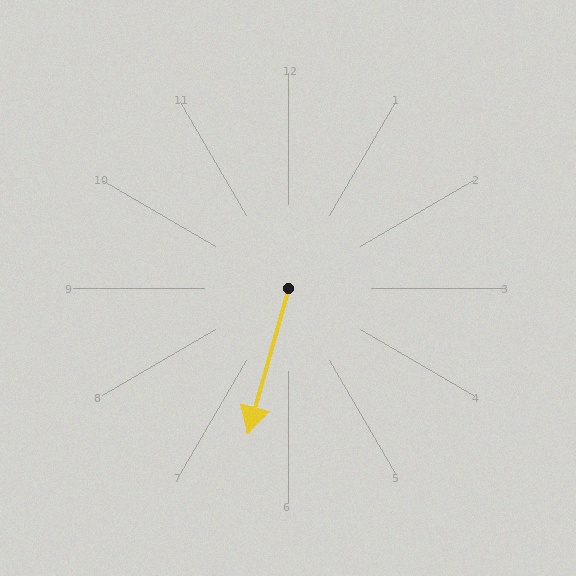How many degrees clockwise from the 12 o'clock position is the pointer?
Approximately 196 degrees.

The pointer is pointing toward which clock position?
Roughly 7 o'clock.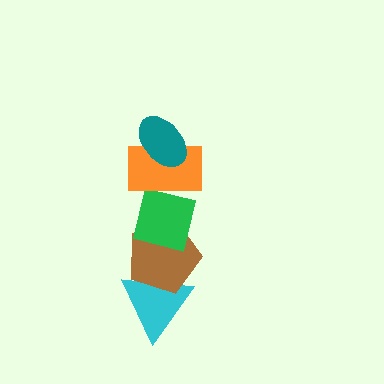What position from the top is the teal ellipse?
The teal ellipse is 1st from the top.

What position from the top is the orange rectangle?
The orange rectangle is 2nd from the top.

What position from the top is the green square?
The green square is 3rd from the top.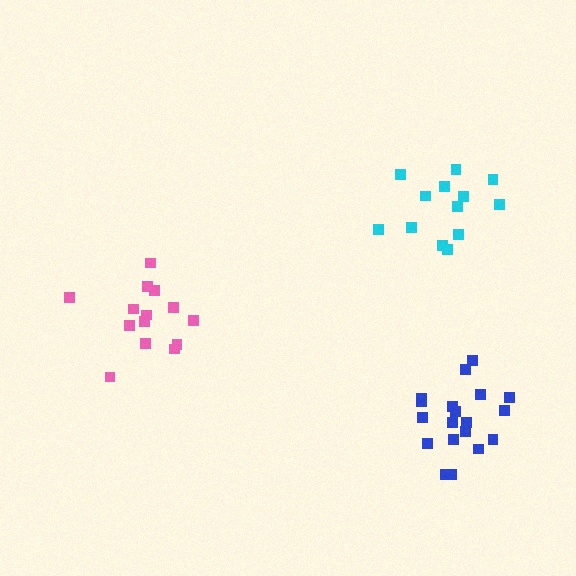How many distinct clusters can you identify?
There are 3 distinct clusters.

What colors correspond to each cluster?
The clusters are colored: pink, blue, cyan.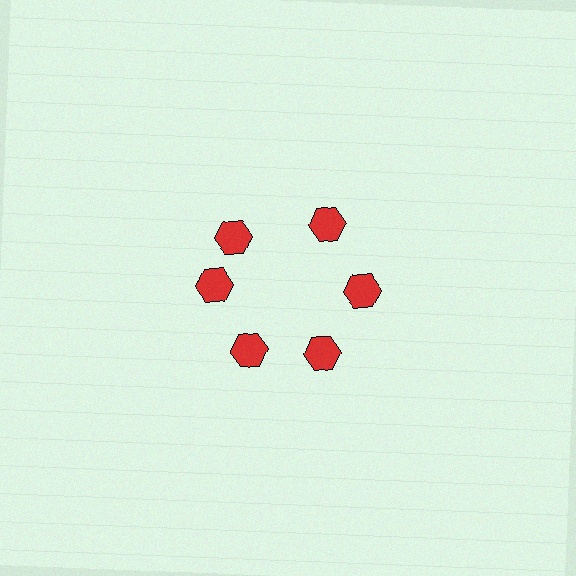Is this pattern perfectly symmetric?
No. The 6 red hexagons are arranged in a ring, but one element near the 11 o'clock position is rotated out of alignment along the ring, breaking the 6-fold rotational symmetry.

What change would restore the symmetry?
The symmetry would be restored by rotating it back into even spacing with its neighbors so that all 6 hexagons sit at equal angles and equal distance from the center.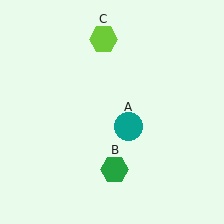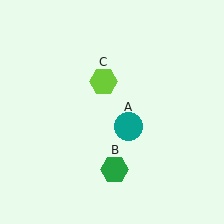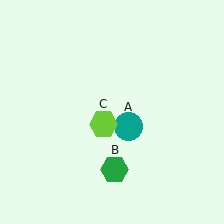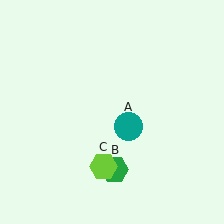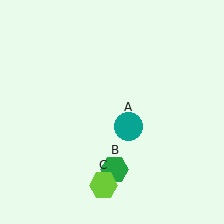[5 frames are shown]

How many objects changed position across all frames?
1 object changed position: lime hexagon (object C).